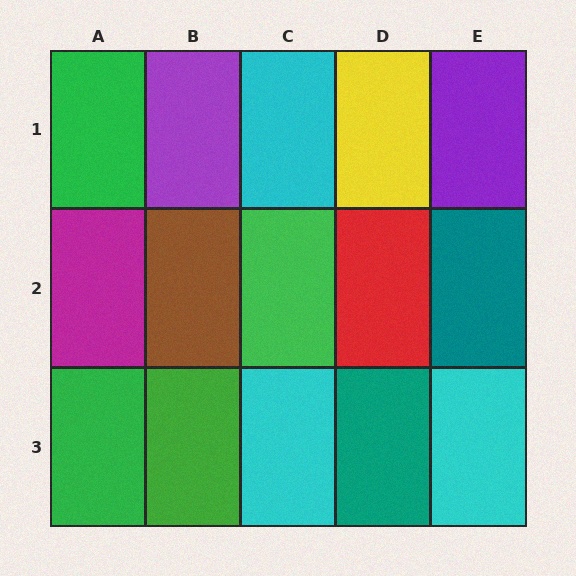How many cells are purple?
2 cells are purple.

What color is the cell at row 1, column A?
Green.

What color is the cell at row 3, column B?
Green.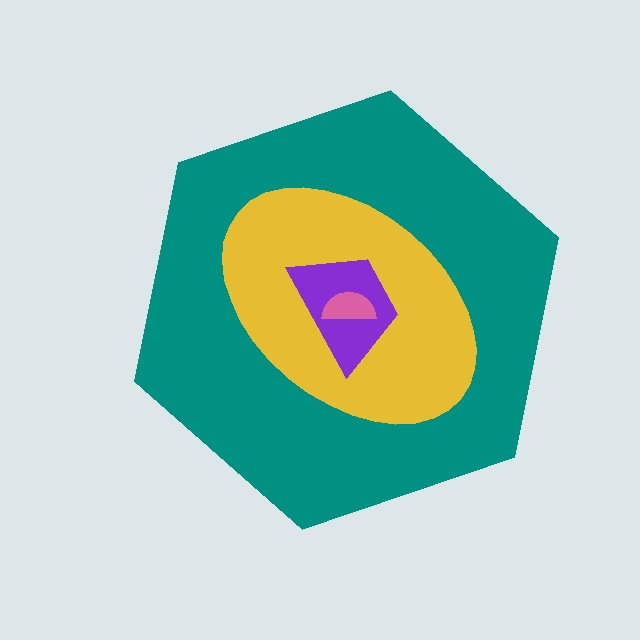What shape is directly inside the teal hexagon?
The yellow ellipse.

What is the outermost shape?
The teal hexagon.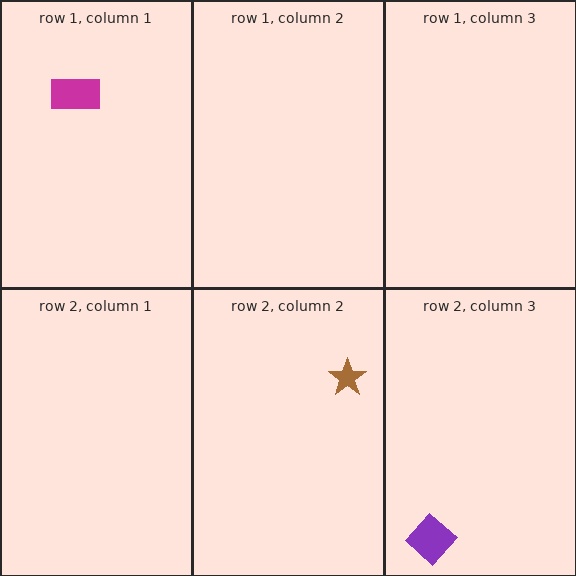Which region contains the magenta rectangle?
The row 1, column 1 region.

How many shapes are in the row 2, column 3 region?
1.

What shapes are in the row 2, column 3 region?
The purple diamond.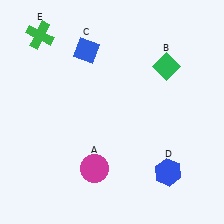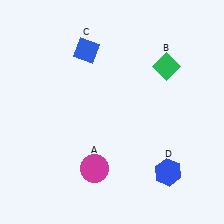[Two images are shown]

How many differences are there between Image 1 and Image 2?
There is 1 difference between the two images.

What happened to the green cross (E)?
The green cross (E) was removed in Image 2. It was in the top-left area of Image 1.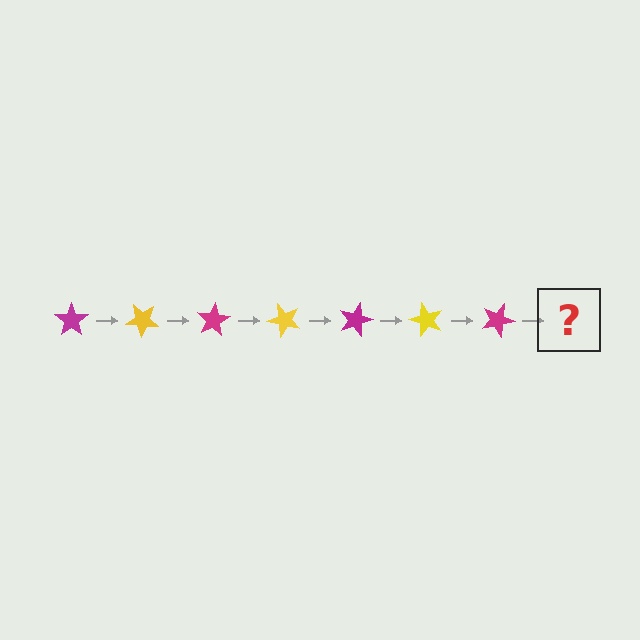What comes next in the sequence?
The next element should be a yellow star, rotated 280 degrees from the start.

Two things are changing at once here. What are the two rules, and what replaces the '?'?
The two rules are that it rotates 40 degrees each step and the color cycles through magenta and yellow. The '?' should be a yellow star, rotated 280 degrees from the start.